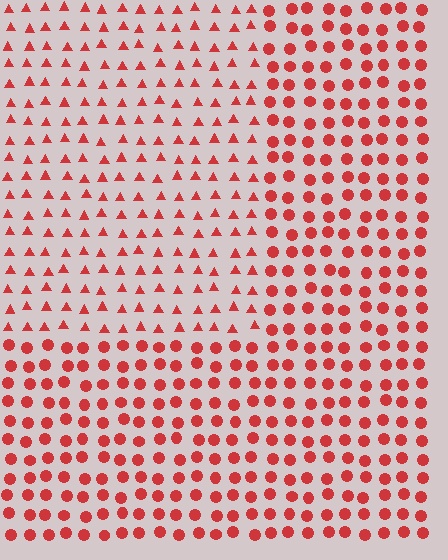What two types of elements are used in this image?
The image uses triangles inside the rectangle region and circles outside it.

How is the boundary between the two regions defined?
The boundary is defined by a change in element shape: triangles inside vs. circles outside. All elements share the same color and spacing.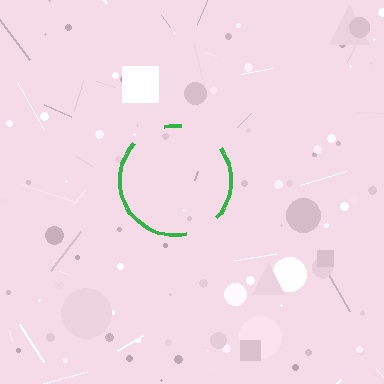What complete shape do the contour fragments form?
The contour fragments form a circle.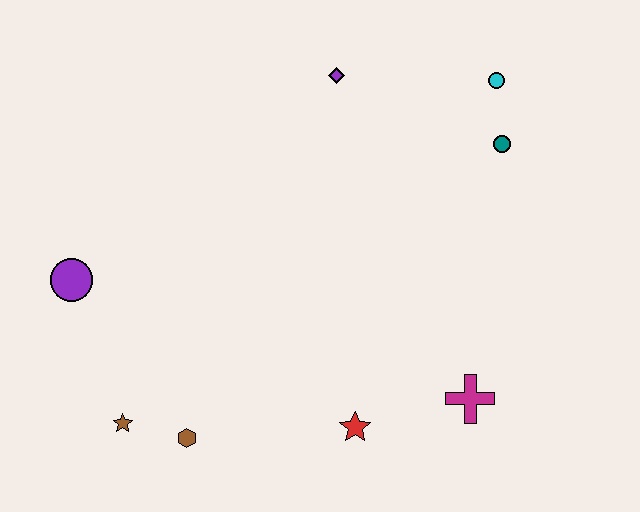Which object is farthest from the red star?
The cyan circle is farthest from the red star.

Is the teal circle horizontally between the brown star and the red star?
No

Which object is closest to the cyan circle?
The teal circle is closest to the cyan circle.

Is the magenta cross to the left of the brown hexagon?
No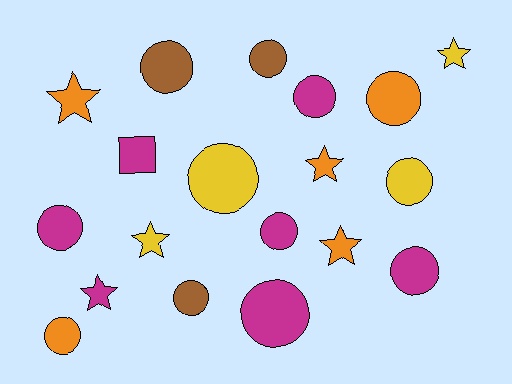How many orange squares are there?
There are no orange squares.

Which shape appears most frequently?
Circle, with 12 objects.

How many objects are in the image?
There are 19 objects.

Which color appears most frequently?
Magenta, with 7 objects.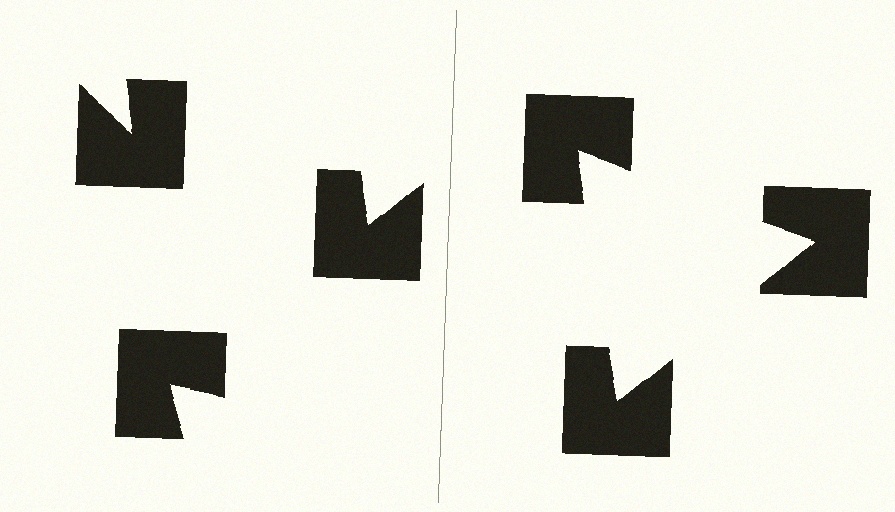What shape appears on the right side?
An illusory triangle.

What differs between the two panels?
The notched squares are positioned identically on both sides; only the wedge orientations differ. On the right they align to a triangle; on the left they are misaligned.